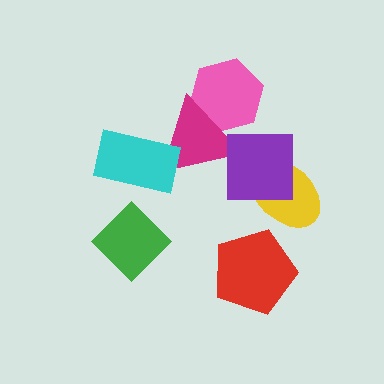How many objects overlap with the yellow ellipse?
1 object overlaps with the yellow ellipse.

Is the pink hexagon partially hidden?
Yes, it is partially covered by another shape.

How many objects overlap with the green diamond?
0 objects overlap with the green diamond.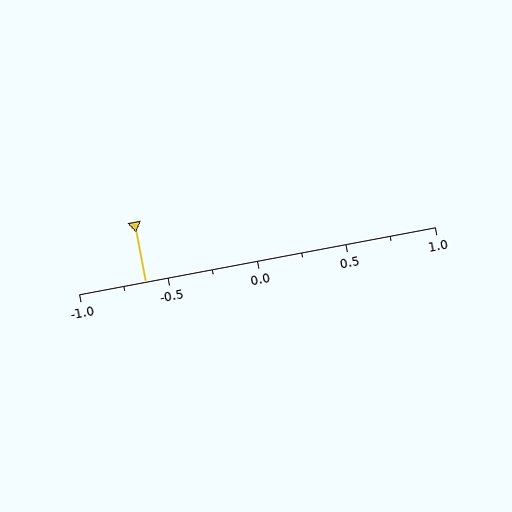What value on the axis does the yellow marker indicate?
The marker indicates approximately -0.62.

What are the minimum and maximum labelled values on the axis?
The axis runs from -1.0 to 1.0.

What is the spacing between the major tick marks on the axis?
The major ticks are spaced 0.5 apart.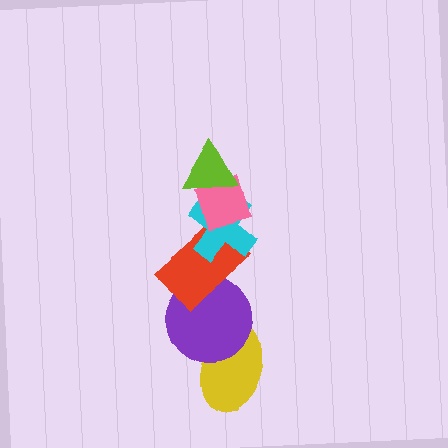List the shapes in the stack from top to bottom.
From top to bottom: the lime triangle, the pink diamond, the cyan cross, the red rectangle, the purple circle, the yellow ellipse.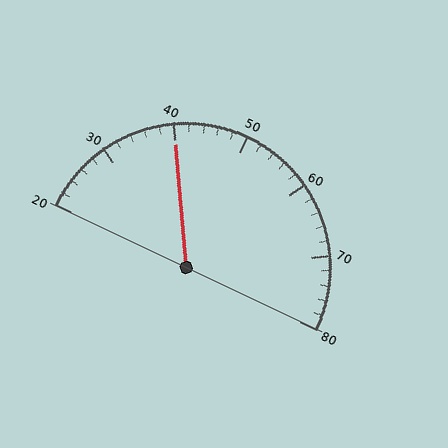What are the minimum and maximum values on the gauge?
The gauge ranges from 20 to 80.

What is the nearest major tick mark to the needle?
The nearest major tick mark is 40.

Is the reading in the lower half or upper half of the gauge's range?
The reading is in the lower half of the range (20 to 80).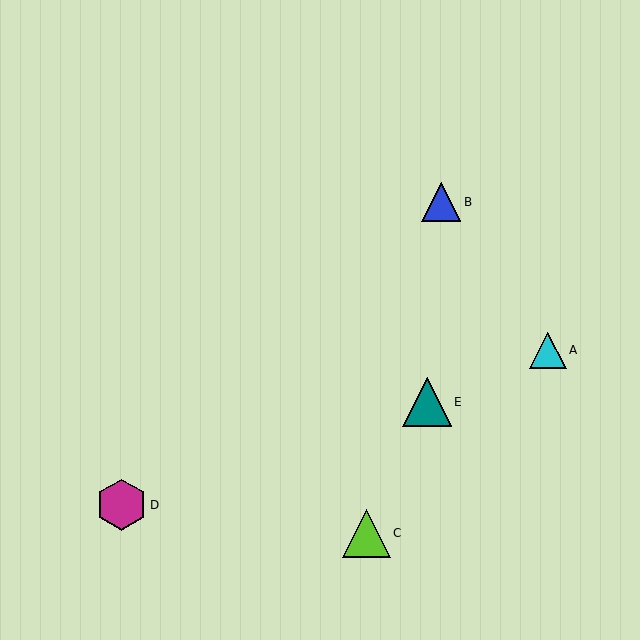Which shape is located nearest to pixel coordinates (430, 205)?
The blue triangle (labeled B) at (441, 202) is nearest to that location.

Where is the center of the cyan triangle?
The center of the cyan triangle is at (548, 350).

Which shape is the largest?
The magenta hexagon (labeled D) is the largest.